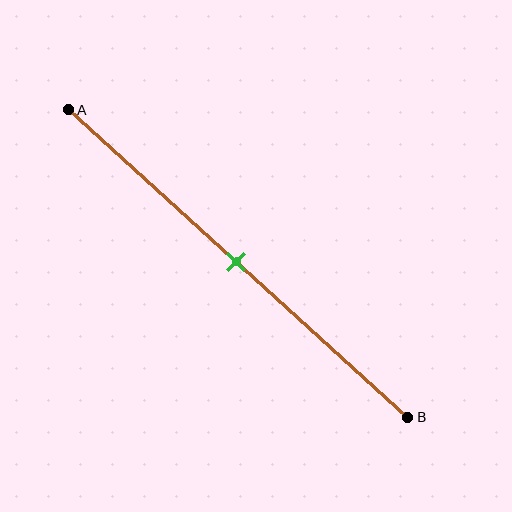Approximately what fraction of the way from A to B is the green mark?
The green mark is approximately 50% of the way from A to B.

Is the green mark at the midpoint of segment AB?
Yes, the mark is approximately at the midpoint.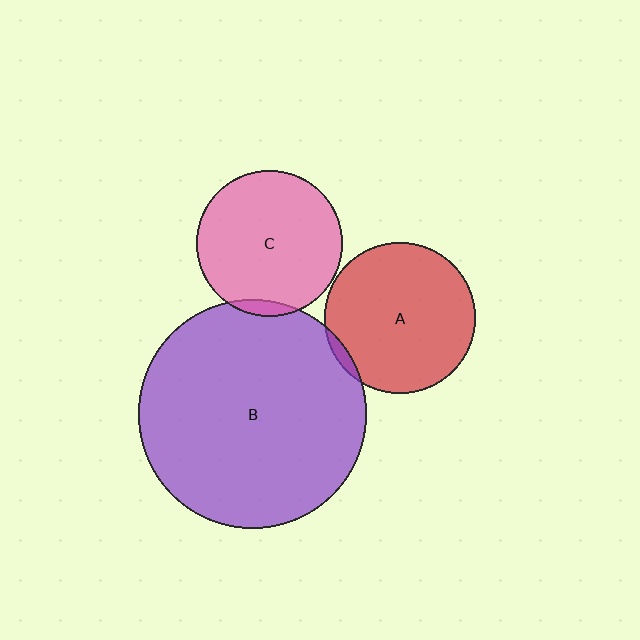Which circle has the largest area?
Circle B (purple).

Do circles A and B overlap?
Yes.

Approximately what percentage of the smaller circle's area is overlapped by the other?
Approximately 5%.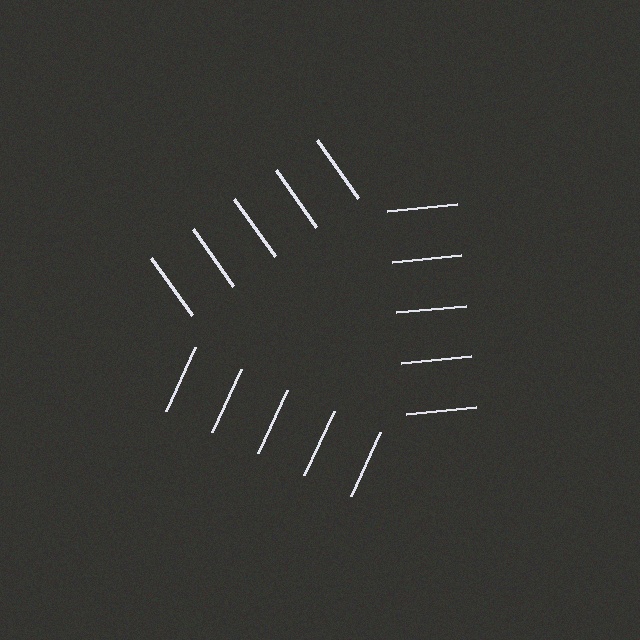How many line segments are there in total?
15 — 5 along each of the 3 edges.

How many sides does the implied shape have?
3 sides — the line-ends trace a triangle.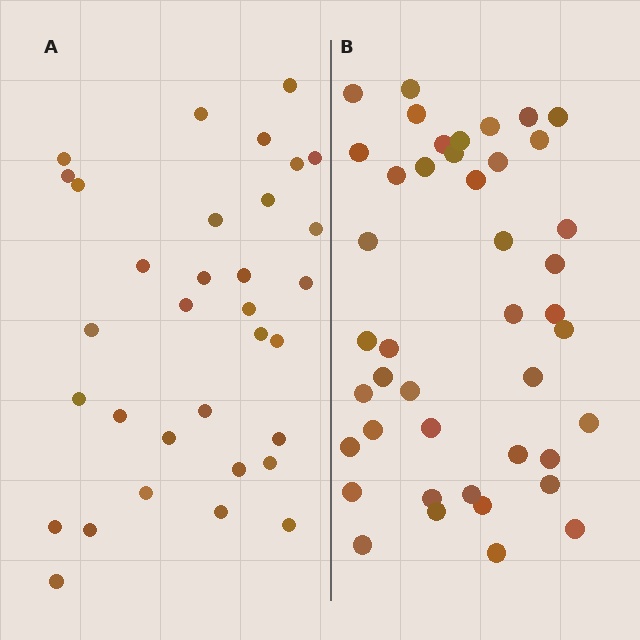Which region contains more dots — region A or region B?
Region B (the right region) has more dots.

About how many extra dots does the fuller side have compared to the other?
Region B has roughly 10 or so more dots than region A.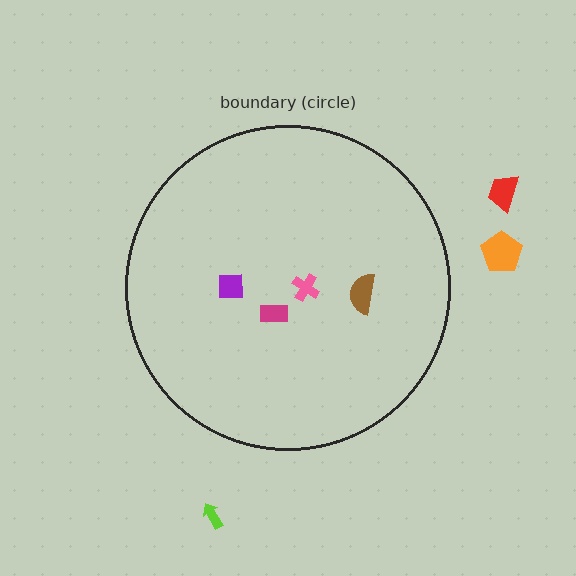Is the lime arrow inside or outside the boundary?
Outside.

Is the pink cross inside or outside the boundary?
Inside.